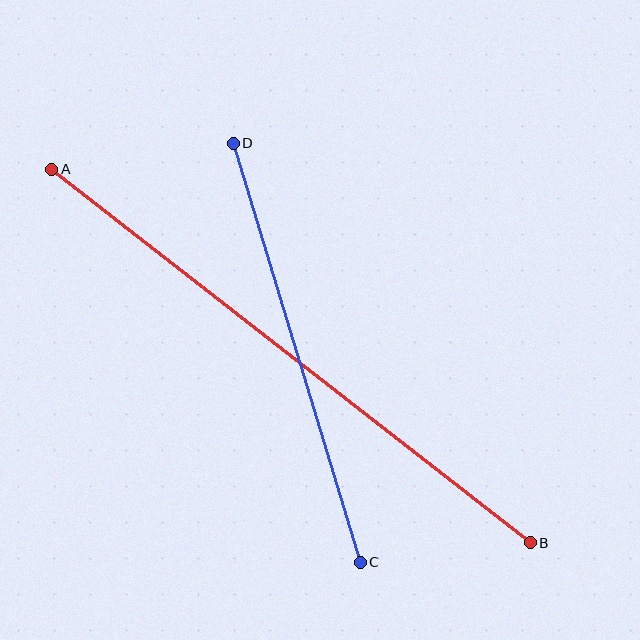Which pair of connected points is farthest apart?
Points A and B are farthest apart.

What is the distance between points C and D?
The distance is approximately 438 pixels.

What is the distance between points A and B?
The distance is approximately 607 pixels.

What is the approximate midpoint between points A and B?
The midpoint is at approximately (291, 356) pixels.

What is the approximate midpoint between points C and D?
The midpoint is at approximately (297, 353) pixels.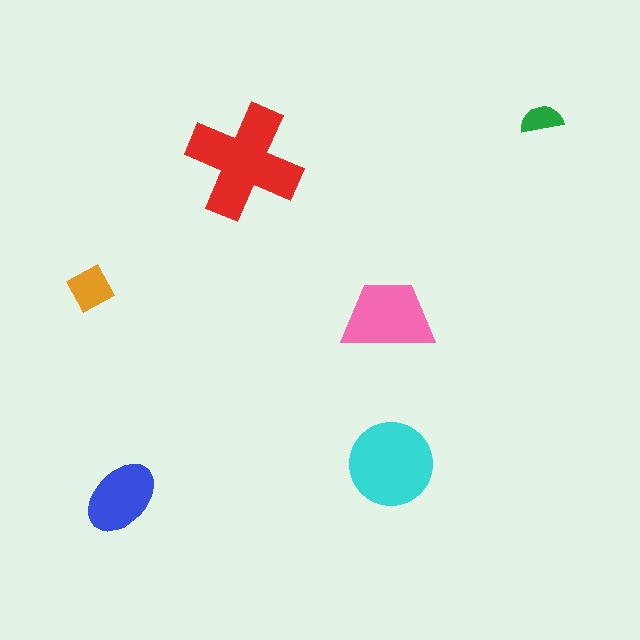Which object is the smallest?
The green semicircle.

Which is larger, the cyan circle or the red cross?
The red cross.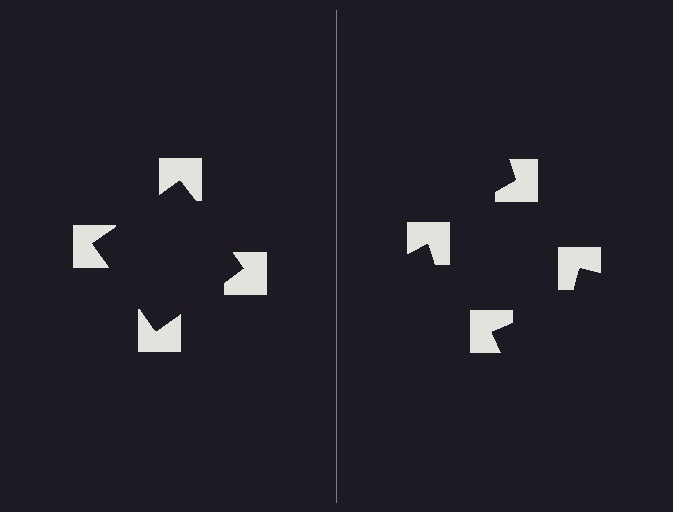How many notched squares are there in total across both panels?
8 — 4 on each side.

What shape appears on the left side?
An illusory square.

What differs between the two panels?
The notched squares are positioned identically on both sides; only the wedge orientations differ. On the left they align to a square; on the right they are misaligned.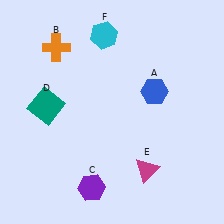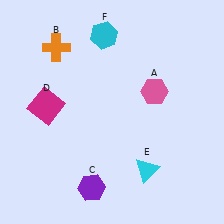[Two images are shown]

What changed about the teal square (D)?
In Image 1, D is teal. In Image 2, it changed to magenta.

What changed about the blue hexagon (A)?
In Image 1, A is blue. In Image 2, it changed to pink.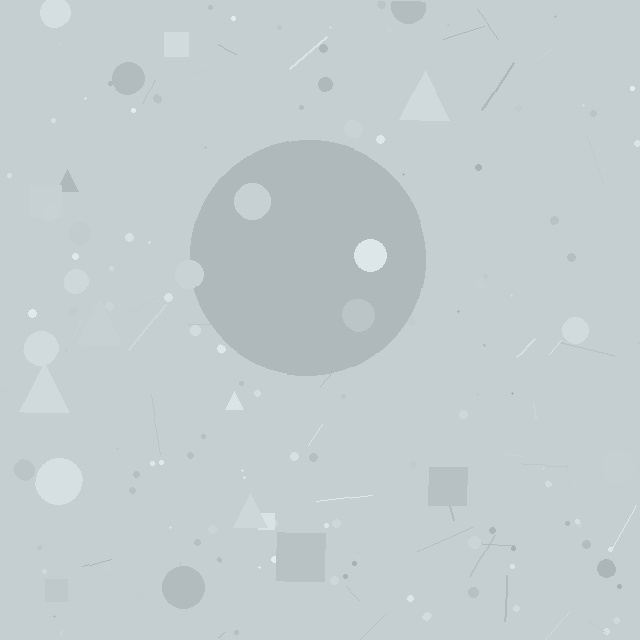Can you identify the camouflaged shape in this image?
The camouflaged shape is a circle.